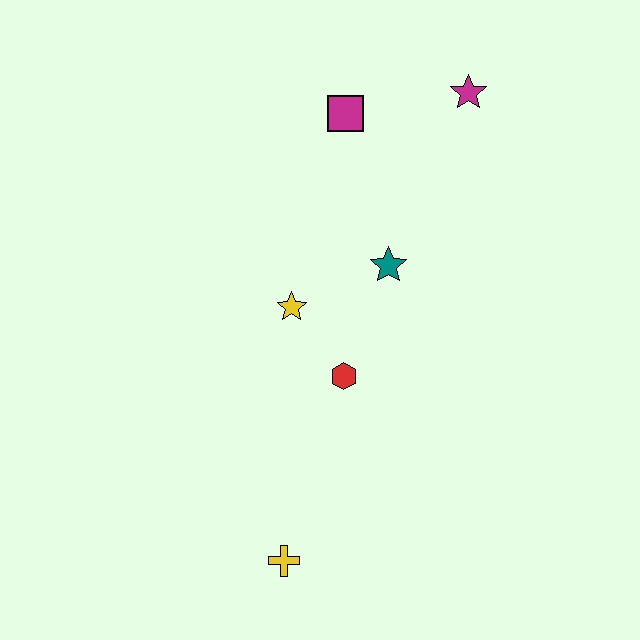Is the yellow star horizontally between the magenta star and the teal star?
No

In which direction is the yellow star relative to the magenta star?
The yellow star is below the magenta star.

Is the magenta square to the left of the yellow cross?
No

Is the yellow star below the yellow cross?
No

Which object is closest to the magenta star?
The magenta square is closest to the magenta star.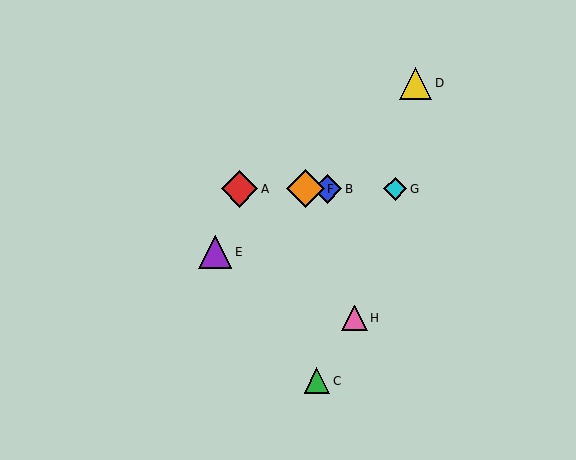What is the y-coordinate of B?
Object B is at y≈189.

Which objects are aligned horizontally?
Objects A, B, F, G are aligned horizontally.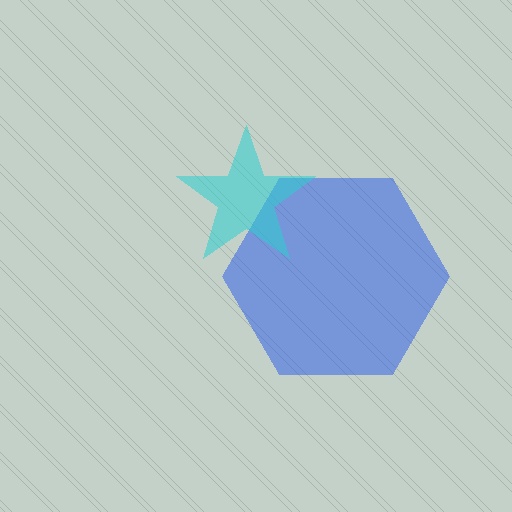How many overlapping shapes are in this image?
There are 2 overlapping shapes in the image.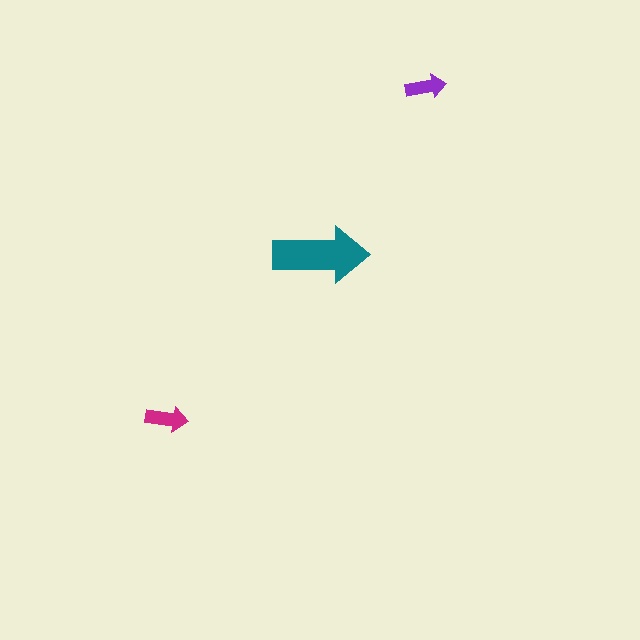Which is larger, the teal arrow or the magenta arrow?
The teal one.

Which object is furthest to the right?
The purple arrow is rightmost.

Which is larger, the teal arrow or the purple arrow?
The teal one.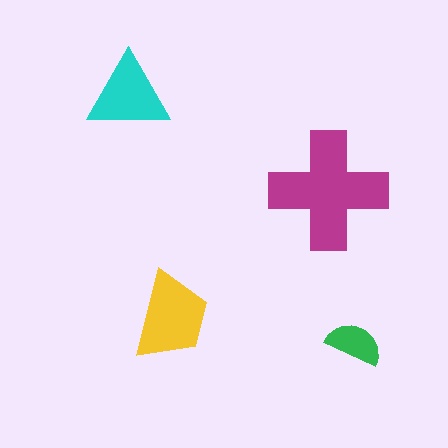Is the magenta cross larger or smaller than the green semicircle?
Larger.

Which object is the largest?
The magenta cross.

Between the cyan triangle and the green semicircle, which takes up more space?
The cyan triangle.